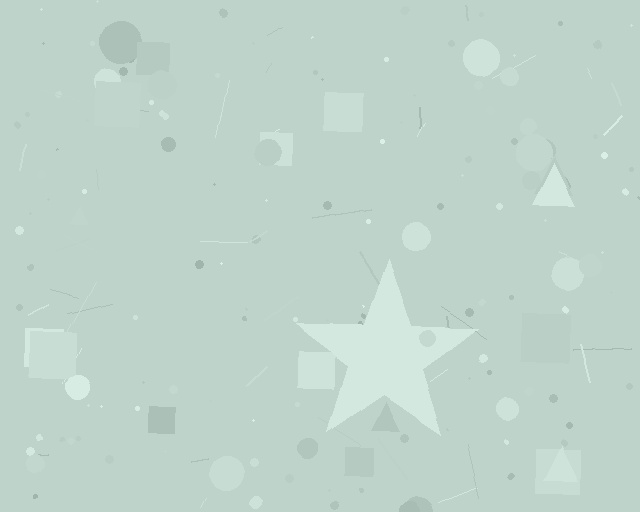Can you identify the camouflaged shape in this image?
The camouflaged shape is a star.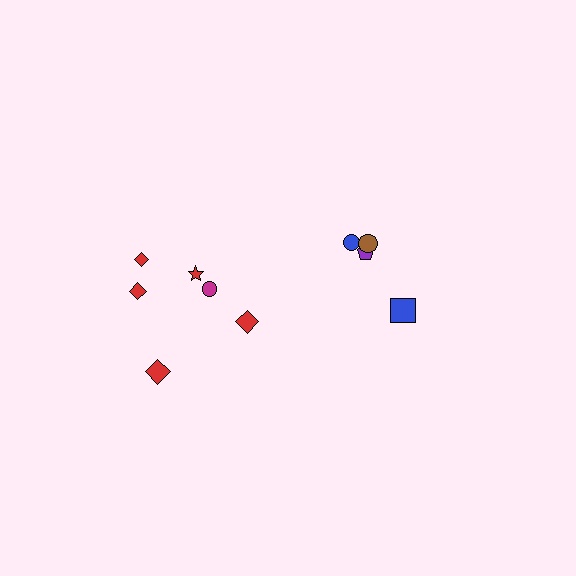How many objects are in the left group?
There are 6 objects.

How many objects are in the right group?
There are 4 objects.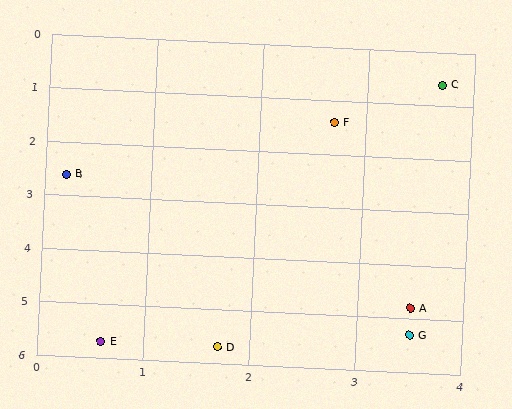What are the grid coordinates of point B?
Point B is at approximately (0.2, 2.6).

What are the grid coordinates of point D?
Point D is at approximately (1.7, 5.7).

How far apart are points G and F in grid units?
Points G and F are about 4.0 grid units apart.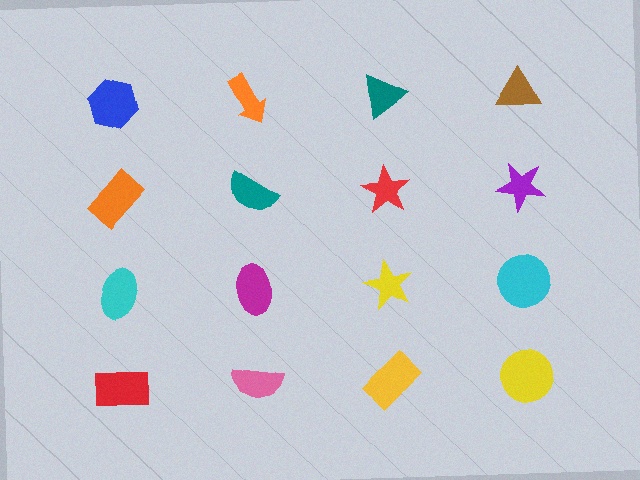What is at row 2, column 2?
A teal semicircle.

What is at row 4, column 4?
A yellow circle.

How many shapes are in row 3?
4 shapes.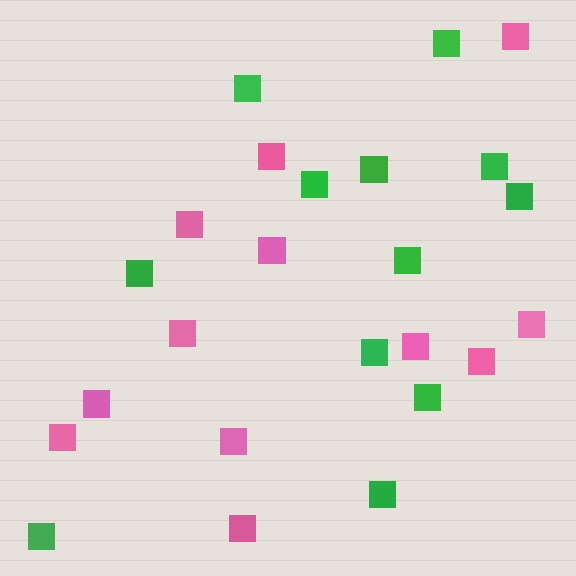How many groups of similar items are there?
There are 2 groups: one group of green squares (12) and one group of pink squares (12).